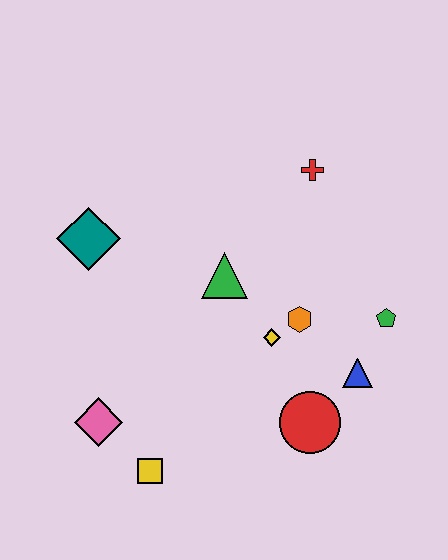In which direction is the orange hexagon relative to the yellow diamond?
The orange hexagon is to the right of the yellow diamond.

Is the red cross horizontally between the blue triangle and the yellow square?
Yes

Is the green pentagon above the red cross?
No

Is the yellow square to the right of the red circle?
No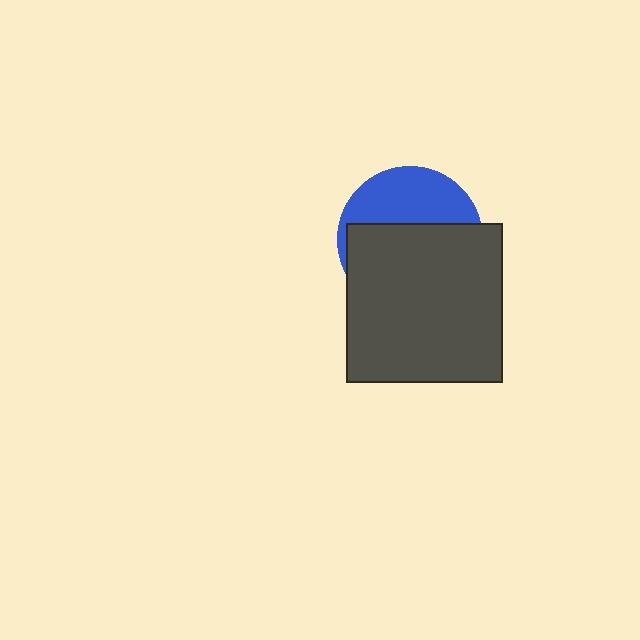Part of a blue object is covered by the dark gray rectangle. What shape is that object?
It is a circle.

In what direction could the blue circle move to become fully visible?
The blue circle could move up. That would shift it out from behind the dark gray rectangle entirely.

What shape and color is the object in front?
The object in front is a dark gray rectangle.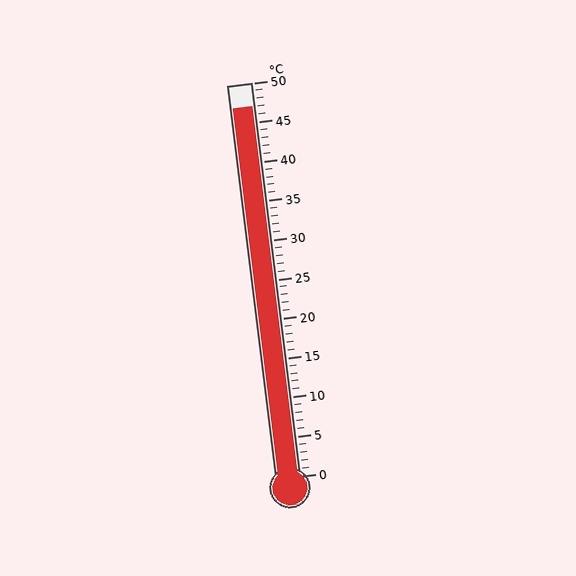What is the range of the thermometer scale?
The thermometer scale ranges from 0°C to 50°C.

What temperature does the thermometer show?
The thermometer shows approximately 47°C.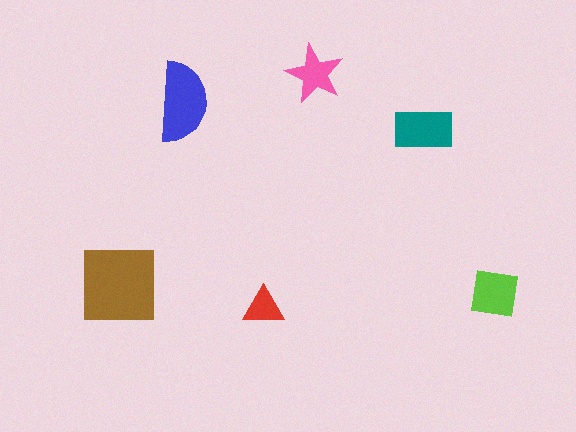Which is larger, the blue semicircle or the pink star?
The blue semicircle.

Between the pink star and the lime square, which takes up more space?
The lime square.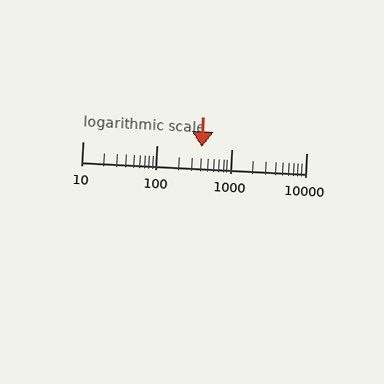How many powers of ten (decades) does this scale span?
The scale spans 3 decades, from 10 to 10000.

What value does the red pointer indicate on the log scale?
The pointer indicates approximately 400.